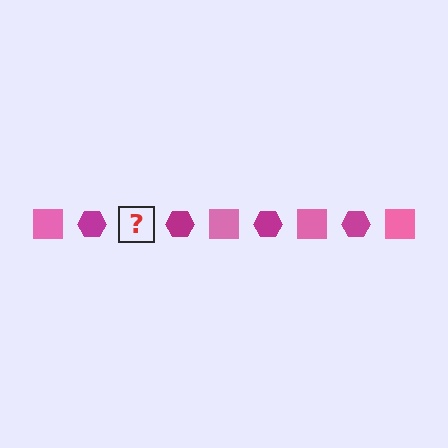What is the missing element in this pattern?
The missing element is a pink square.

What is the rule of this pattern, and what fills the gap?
The rule is that the pattern alternates between pink square and magenta hexagon. The gap should be filled with a pink square.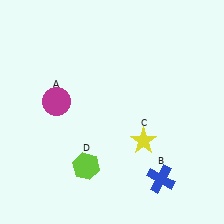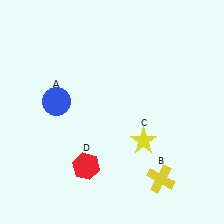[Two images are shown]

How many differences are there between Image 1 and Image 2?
There are 3 differences between the two images.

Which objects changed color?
A changed from magenta to blue. B changed from blue to yellow. D changed from lime to red.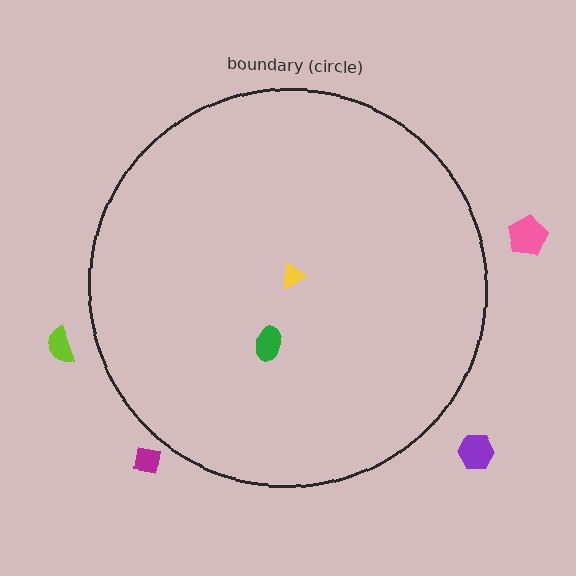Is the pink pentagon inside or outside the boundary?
Outside.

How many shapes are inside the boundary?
2 inside, 4 outside.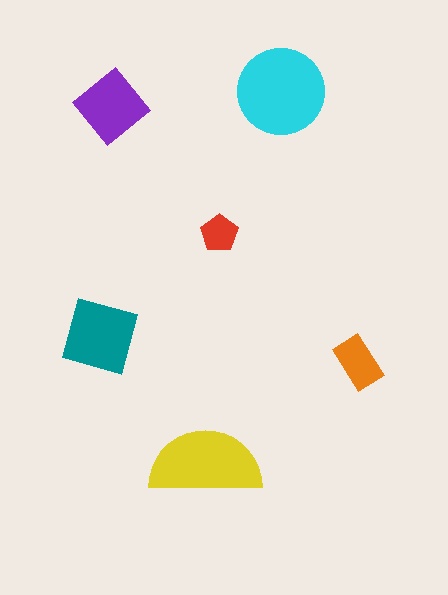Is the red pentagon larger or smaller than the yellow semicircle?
Smaller.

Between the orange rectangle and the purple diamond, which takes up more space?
The purple diamond.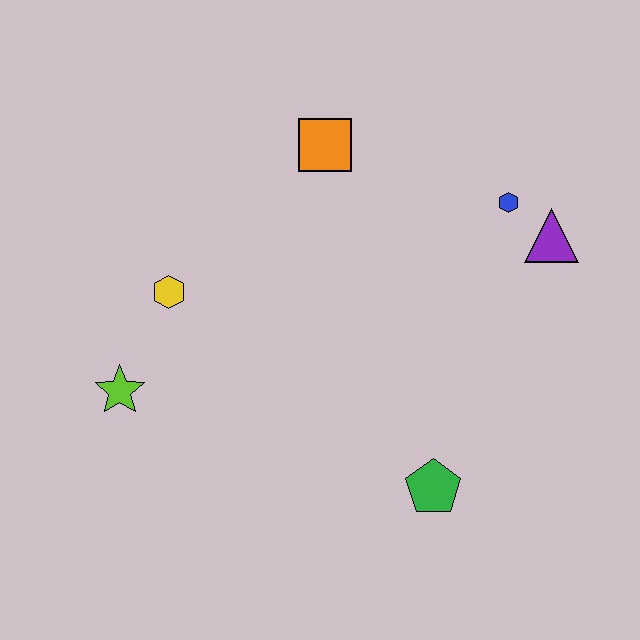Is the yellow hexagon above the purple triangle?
No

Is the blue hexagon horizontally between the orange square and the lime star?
No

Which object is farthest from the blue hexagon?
The lime star is farthest from the blue hexagon.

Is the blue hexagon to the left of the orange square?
No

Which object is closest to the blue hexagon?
The purple triangle is closest to the blue hexagon.